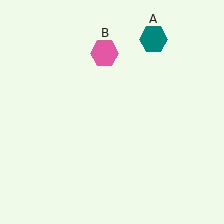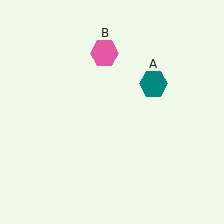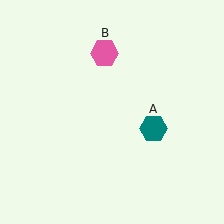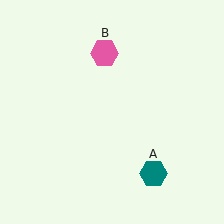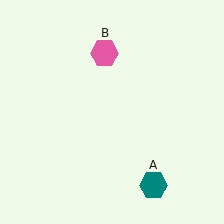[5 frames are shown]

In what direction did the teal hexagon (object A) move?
The teal hexagon (object A) moved down.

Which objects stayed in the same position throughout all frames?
Pink hexagon (object B) remained stationary.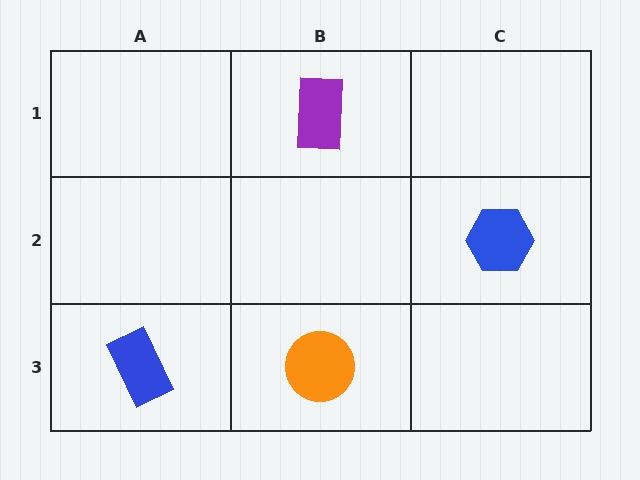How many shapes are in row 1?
1 shape.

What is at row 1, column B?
A purple rectangle.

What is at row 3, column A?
A blue rectangle.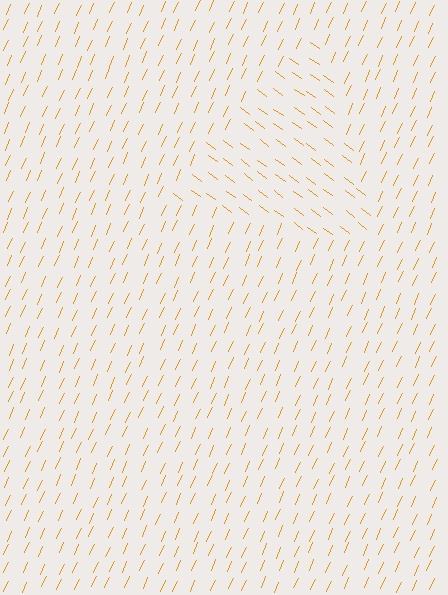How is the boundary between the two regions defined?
The boundary is defined purely by a change in line orientation (approximately 77 degrees difference). All lines are the same color and thickness.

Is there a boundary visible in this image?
Yes, there is a texture boundary formed by a change in line orientation.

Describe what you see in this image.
The image is filled with small orange line segments. A triangle region in the image has lines oriented differently from the surrounding lines, creating a visible texture boundary.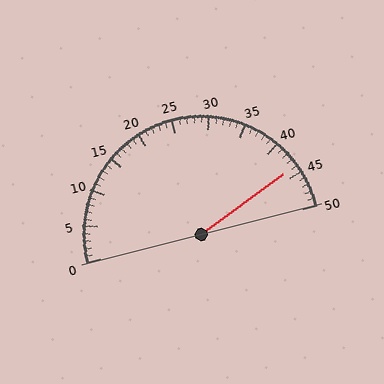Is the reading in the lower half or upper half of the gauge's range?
The reading is in the upper half of the range (0 to 50).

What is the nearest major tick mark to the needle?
The nearest major tick mark is 45.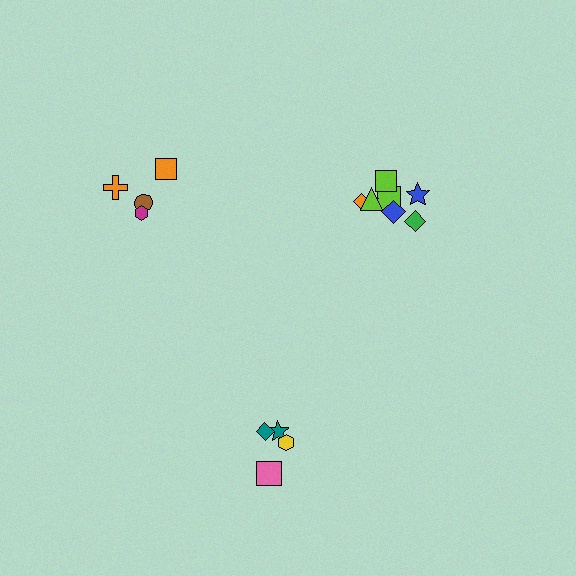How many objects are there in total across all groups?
There are 16 objects.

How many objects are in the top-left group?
There are 4 objects.